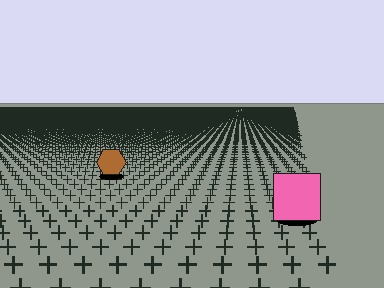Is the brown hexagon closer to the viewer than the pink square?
No. The pink square is closer — you can tell from the texture gradient: the ground texture is coarser near it.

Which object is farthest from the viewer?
The brown hexagon is farthest from the viewer. It appears smaller and the ground texture around it is denser.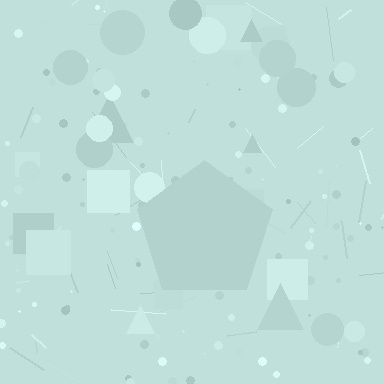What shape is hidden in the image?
A pentagon is hidden in the image.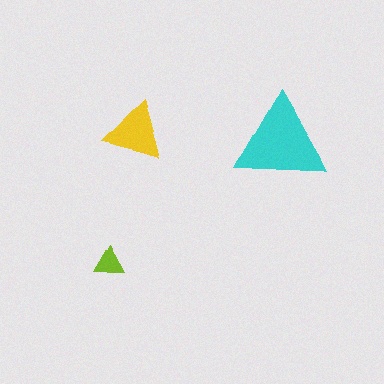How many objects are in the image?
There are 3 objects in the image.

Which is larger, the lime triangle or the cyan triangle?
The cyan one.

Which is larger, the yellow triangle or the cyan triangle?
The cyan one.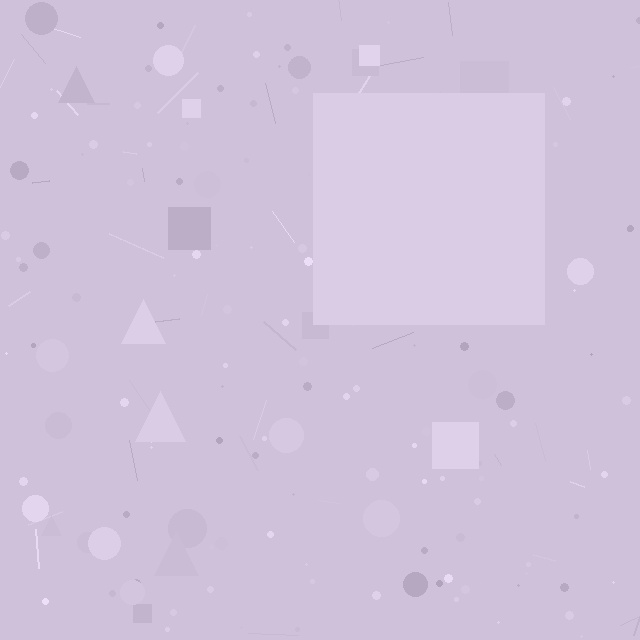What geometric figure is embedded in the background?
A square is embedded in the background.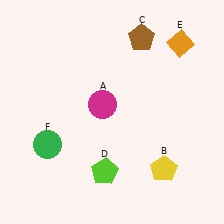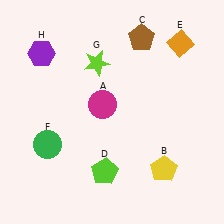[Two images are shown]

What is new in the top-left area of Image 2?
A lime star (G) was added in the top-left area of Image 2.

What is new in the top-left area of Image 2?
A purple hexagon (H) was added in the top-left area of Image 2.